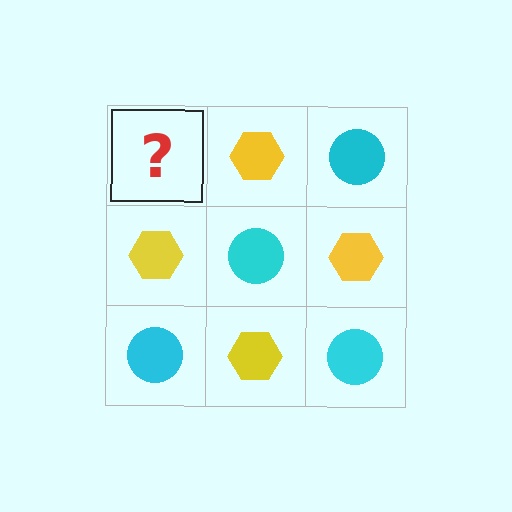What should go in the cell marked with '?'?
The missing cell should contain a cyan circle.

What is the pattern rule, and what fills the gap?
The rule is that it alternates cyan circle and yellow hexagon in a checkerboard pattern. The gap should be filled with a cyan circle.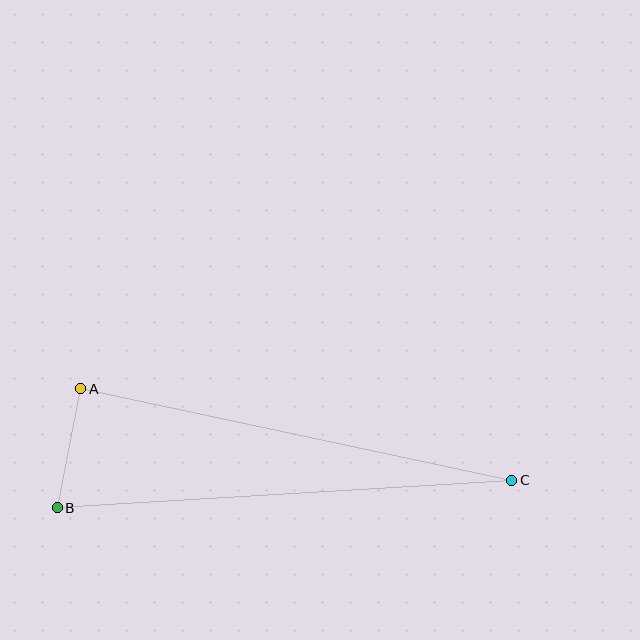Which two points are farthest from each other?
Points B and C are farthest from each other.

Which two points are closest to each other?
Points A and B are closest to each other.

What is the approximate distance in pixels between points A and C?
The distance between A and C is approximately 441 pixels.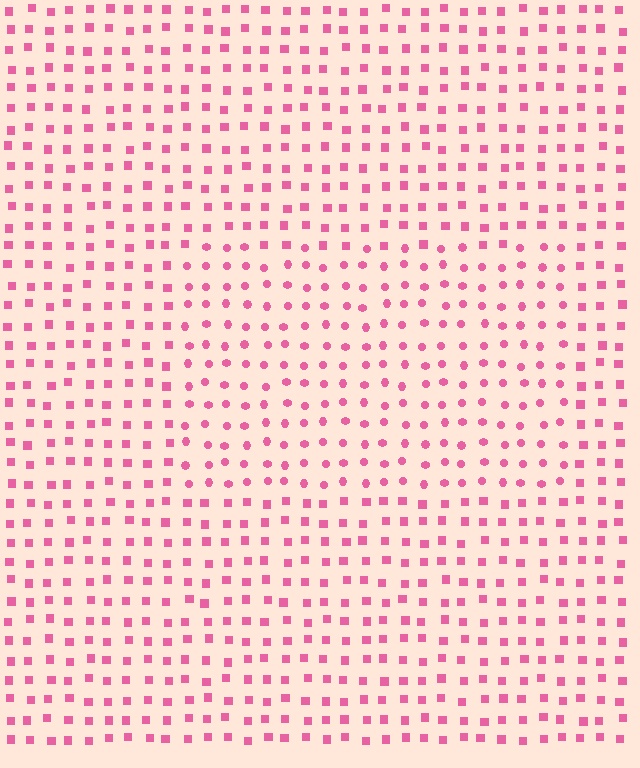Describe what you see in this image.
The image is filled with small pink elements arranged in a uniform grid. A rectangle-shaped region contains circles, while the surrounding area contains squares. The boundary is defined purely by the change in element shape.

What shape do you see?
I see a rectangle.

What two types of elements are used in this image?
The image uses circles inside the rectangle region and squares outside it.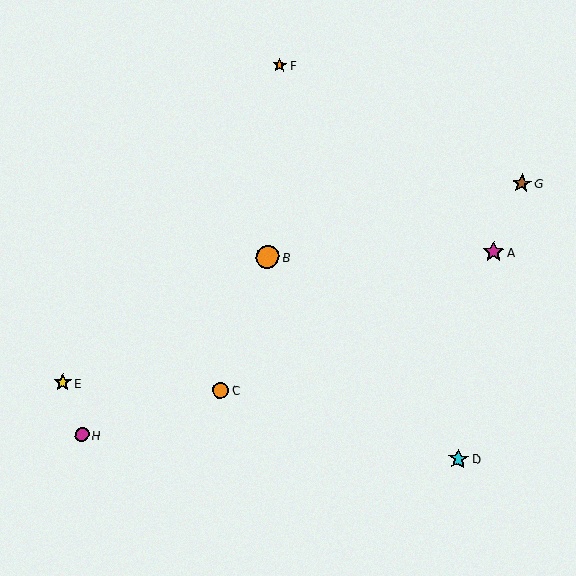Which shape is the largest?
The orange circle (labeled B) is the largest.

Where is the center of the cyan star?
The center of the cyan star is at (458, 459).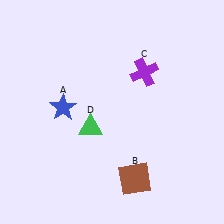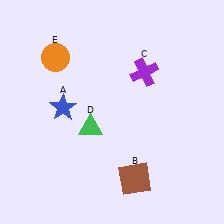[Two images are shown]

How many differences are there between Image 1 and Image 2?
There is 1 difference between the two images.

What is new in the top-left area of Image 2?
An orange circle (E) was added in the top-left area of Image 2.